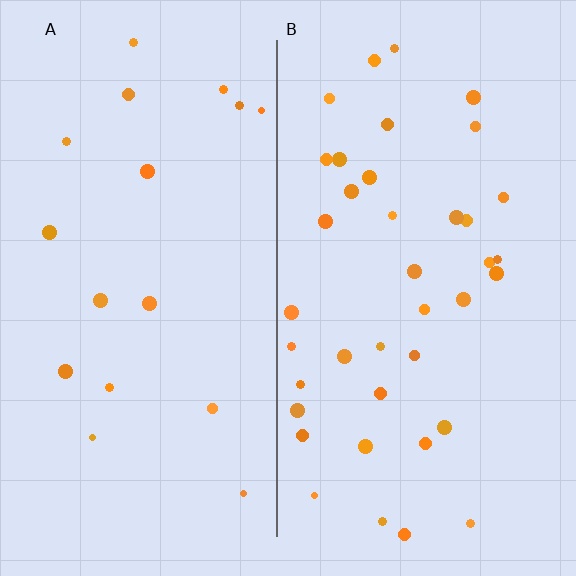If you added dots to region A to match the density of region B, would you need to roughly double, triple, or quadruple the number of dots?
Approximately double.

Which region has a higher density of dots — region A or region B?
B (the right).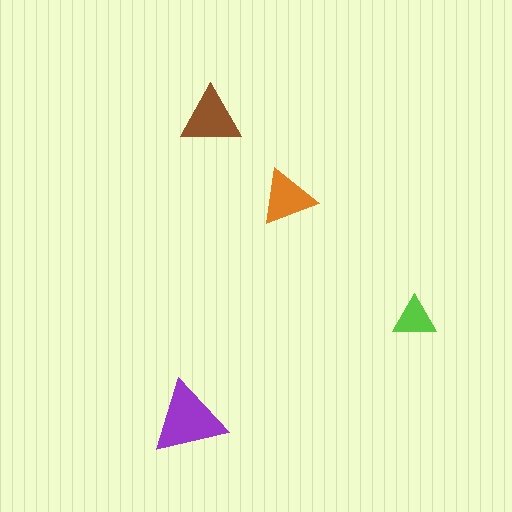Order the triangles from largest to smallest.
the purple one, the brown one, the orange one, the lime one.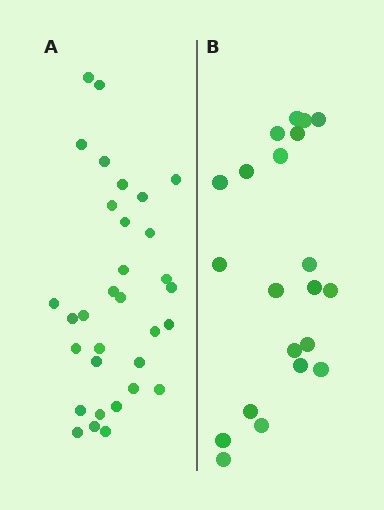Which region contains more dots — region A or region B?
Region A (the left region) has more dots.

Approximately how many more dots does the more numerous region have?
Region A has roughly 12 or so more dots than region B.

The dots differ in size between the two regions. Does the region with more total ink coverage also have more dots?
No. Region B has more total ink coverage because its dots are larger, but region A actually contains more individual dots. Total area can be misleading — the number of items is what matters here.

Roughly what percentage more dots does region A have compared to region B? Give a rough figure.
About 50% more.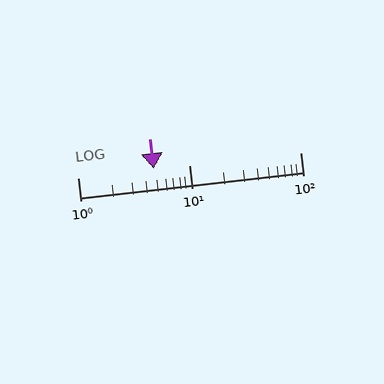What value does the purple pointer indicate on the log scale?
The pointer indicates approximately 4.8.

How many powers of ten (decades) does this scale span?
The scale spans 2 decades, from 1 to 100.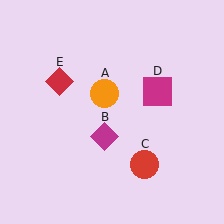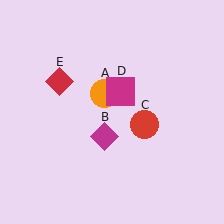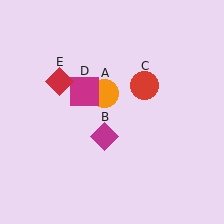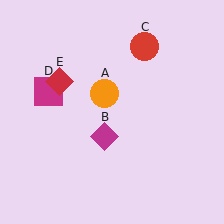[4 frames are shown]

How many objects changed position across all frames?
2 objects changed position: red circle (object C), magenta square (object D).